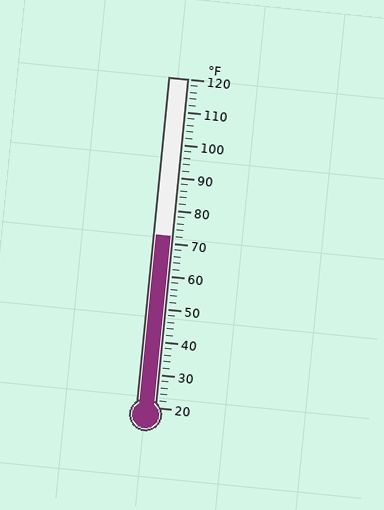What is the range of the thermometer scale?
The thermometer scale ranges from 20°F to 120°F.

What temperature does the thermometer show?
The thermometer shows approximately 72°F.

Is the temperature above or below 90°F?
The temperature is below 90°F.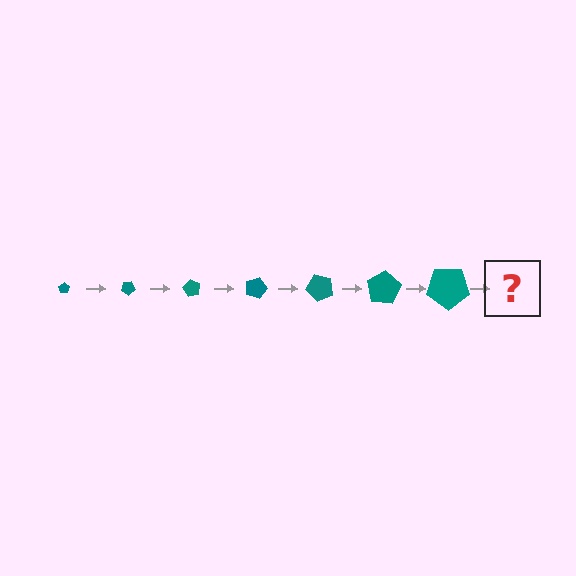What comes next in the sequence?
The next element should be a pentagon, larger than the previous one and rotated 210 degrees from the start.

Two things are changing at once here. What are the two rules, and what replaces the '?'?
The two rules are that the pentagon grows larger each step and it rotates 30 degrees each step. The '?' should be a pentagon, larger than the previous one and rotated 210 degrees from the start.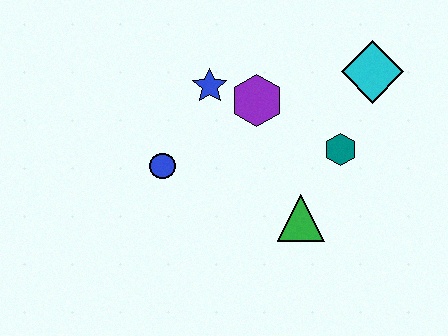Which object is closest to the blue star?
The purple hexagon is closest to the blue star.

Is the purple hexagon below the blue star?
Yes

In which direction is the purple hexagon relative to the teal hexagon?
The purple hexagon is to the left of the teal hexagon.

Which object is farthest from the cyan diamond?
The blue circle is farthest from the cyan diamond.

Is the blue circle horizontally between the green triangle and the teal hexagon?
No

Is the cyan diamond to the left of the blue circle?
No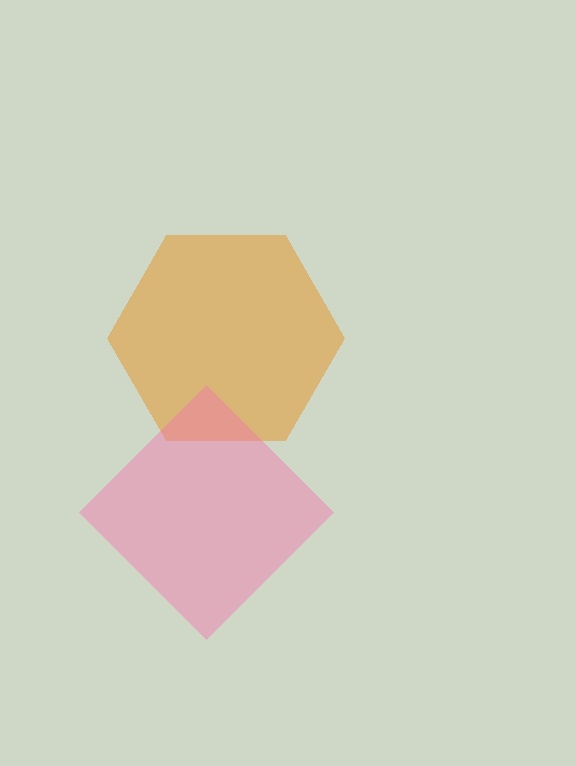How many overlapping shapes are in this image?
There are 2 overlapping shapes in the image.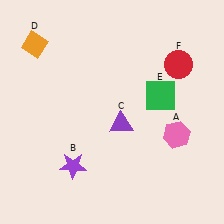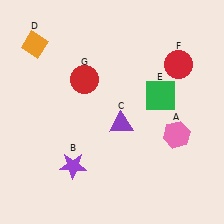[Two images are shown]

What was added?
A red circle (G) was added in Image 2.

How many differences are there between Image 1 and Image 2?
There is 1 difference between the two images.